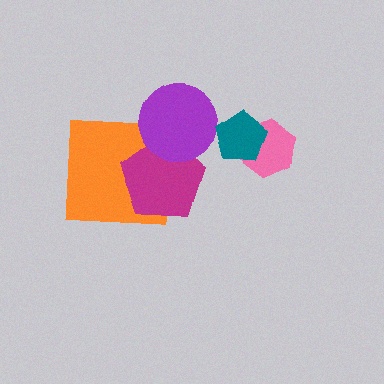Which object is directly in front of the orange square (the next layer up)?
The magenta pentagon is directly in front of the orange square.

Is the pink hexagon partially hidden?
Yes, it is partially covered by another shape.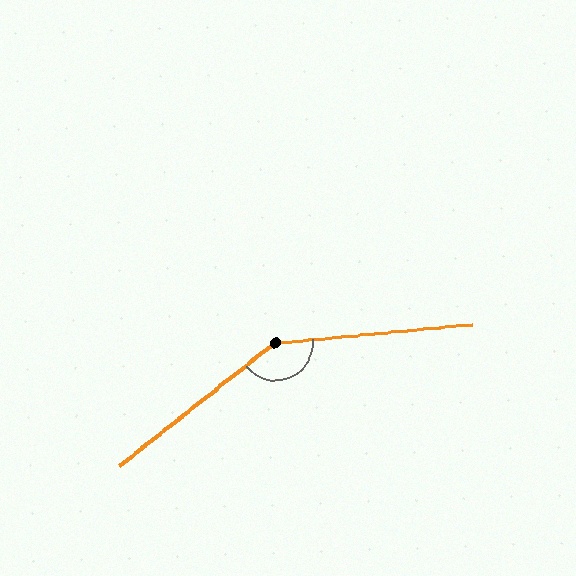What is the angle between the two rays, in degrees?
Approximately 147 degrees.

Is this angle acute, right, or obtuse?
It is obtuse.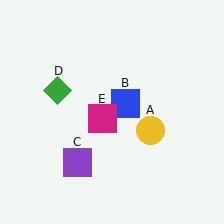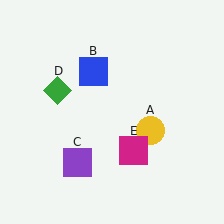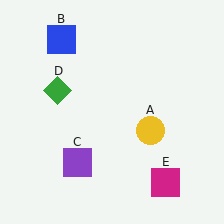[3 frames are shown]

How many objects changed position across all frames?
2 objects changed position: blue square (object B), magenta square (object E).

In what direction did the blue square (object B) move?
The blue square (object B) moved up and to the left.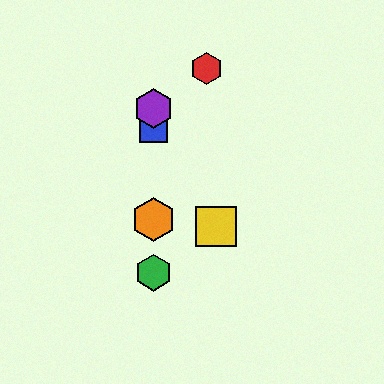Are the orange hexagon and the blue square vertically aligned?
Yes, both are at x≈154.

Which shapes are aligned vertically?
The blue square, the green hexagon, the purple hexagon, the orange hexagon are aligned vertically.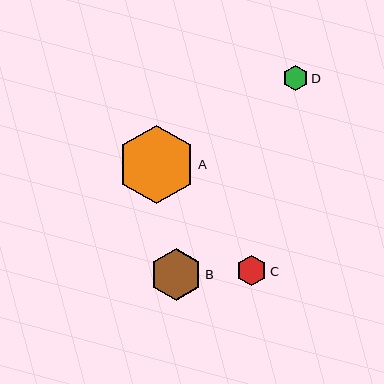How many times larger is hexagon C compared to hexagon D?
Hexagon C is approximately 1.2 times the size of hexagon D.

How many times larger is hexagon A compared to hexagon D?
Hexagon A is approximately 3.0 times the size of hexagon D.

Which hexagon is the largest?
Hexagon A is the largest with a size of approximately 78 pixels.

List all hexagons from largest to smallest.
From largest to smallest: A, B, C, D.